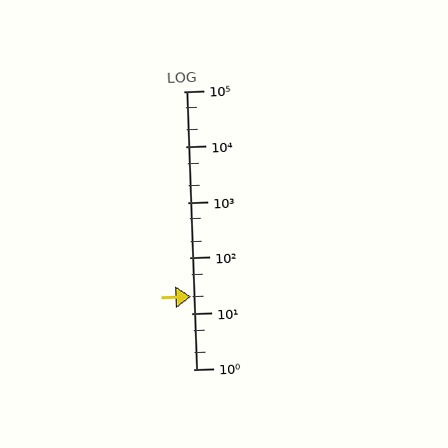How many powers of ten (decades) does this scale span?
The scale spans 5 decades, from 1 to 100000.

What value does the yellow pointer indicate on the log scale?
The pointer indicates approximately 20.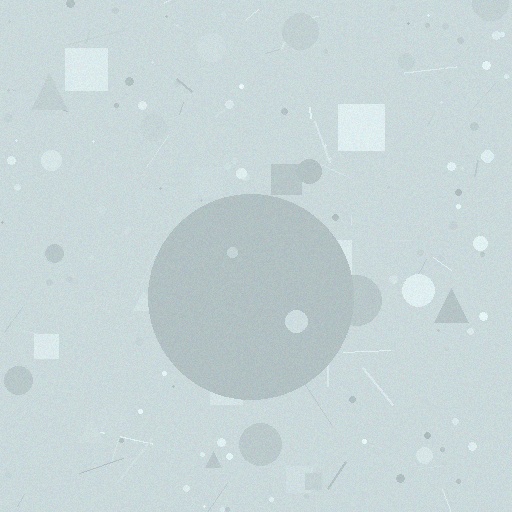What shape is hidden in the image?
A circle is hidden in the image.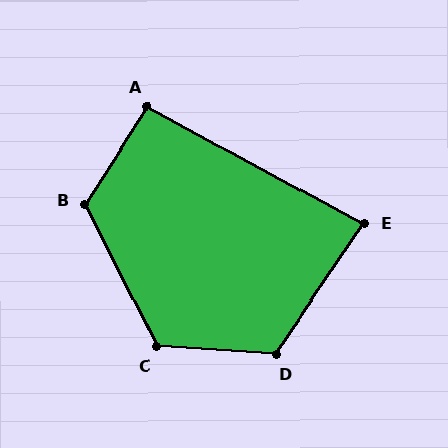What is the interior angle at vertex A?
Approximately 94 degrees (approximately right).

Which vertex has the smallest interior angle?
E, at approximately 84 degrees.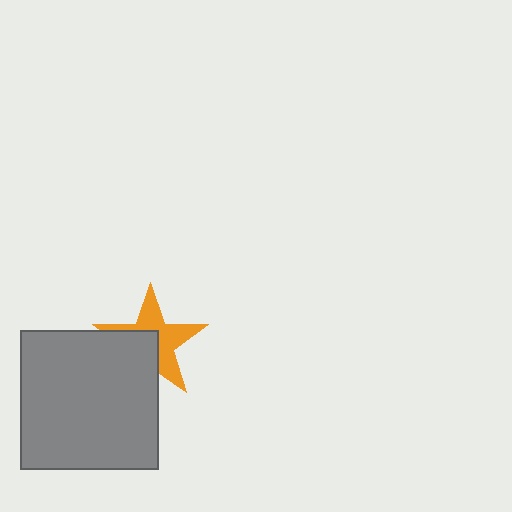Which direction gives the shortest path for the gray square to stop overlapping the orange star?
Moving toward the lower-left gives the shortest separation.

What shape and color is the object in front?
The object in front is a gray square.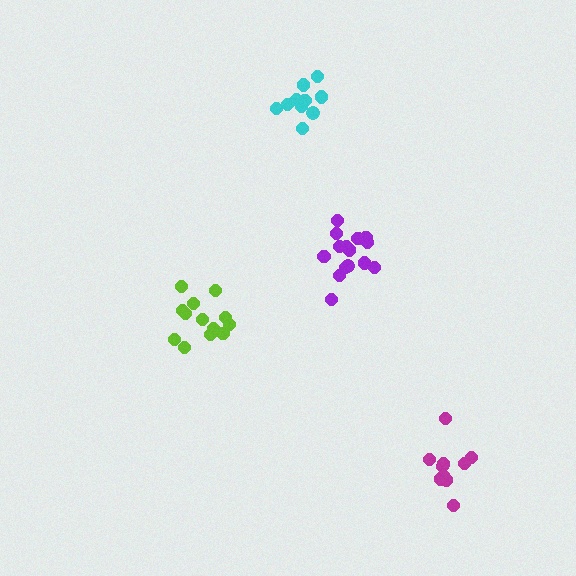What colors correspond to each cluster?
The clusters are colored: magenta, lime, purple, cyan.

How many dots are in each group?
Group 1: 10 dots, Group 2: 13 dots, Group 3: 15 dots, Group 4: 10 dots (48 total).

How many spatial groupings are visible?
There are 4 spatial groupings.